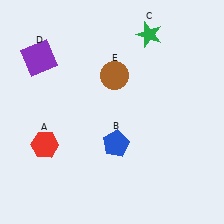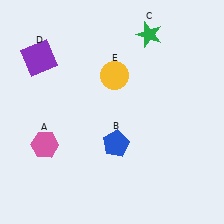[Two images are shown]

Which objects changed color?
A changed from red to pink. E changed from brown to yellow.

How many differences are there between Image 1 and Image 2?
There are 2 differences between the two images.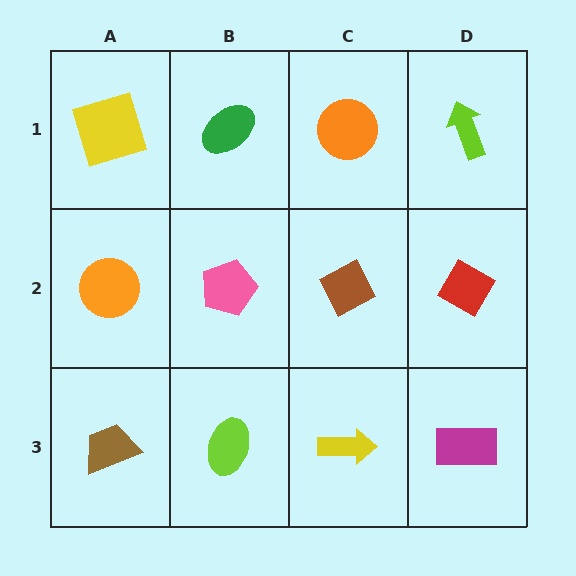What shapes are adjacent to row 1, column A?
An orange circle (row 2, column A), a green ellipse (row 1, column B).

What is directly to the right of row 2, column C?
A red diamond.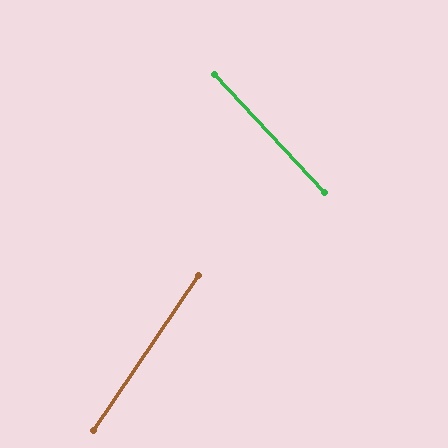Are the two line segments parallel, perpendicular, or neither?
Neither parallel nor perpendicular — they differ by about 77°.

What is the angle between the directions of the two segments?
Approximately 77 degrees.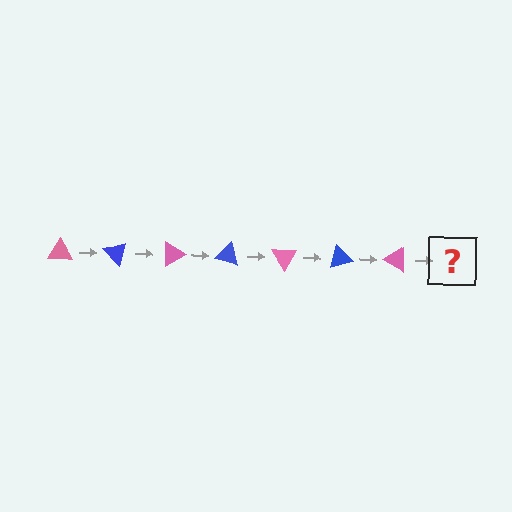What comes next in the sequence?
The next element should be a blue triangle, rotated 315 degrees from the start.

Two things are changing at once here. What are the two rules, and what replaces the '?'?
The two rules are that it rotates 45 degrees each step and the color cycles through pink and blue. The '?' should be a blue triangle, rotated 315 degrees from the start.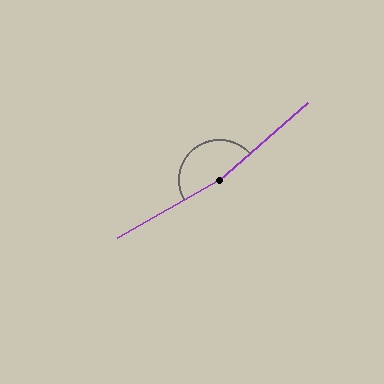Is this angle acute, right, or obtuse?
It is obtuse.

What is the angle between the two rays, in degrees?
Approximately 169 degrees.